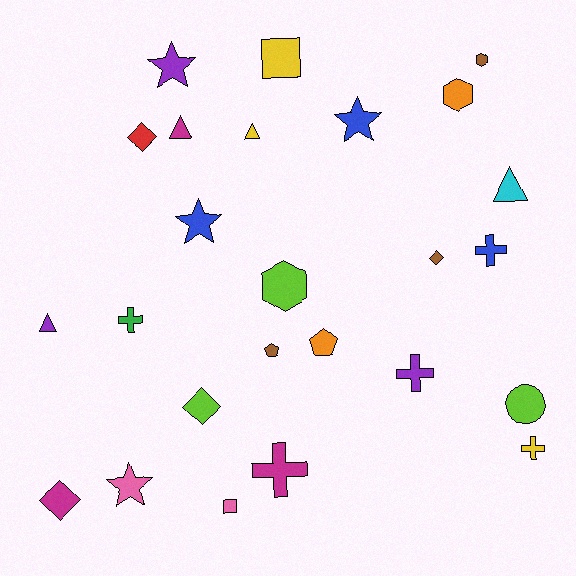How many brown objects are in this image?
There are 3 brown objects.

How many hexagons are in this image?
There are 3 hexagons.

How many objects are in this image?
There are 25 objects.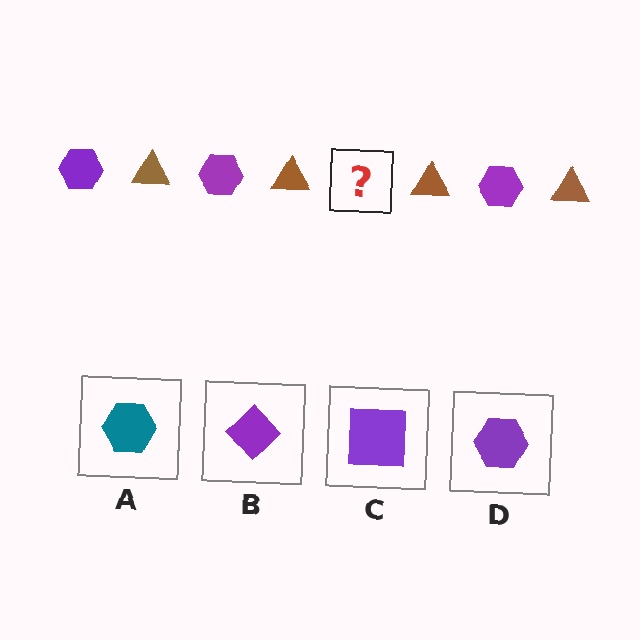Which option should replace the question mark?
Option D.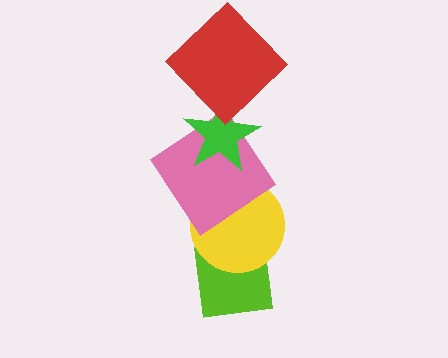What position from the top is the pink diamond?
The pink diamond is 3rd from the top.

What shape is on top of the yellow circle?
The pink diamond is on top of the yellow circle.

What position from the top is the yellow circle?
The yellow circle is 4th from the top.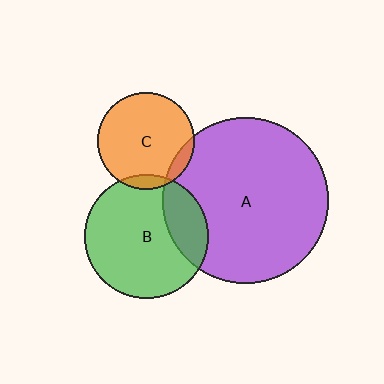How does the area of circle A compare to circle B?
Approximately 1.8 times.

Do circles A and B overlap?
Yes.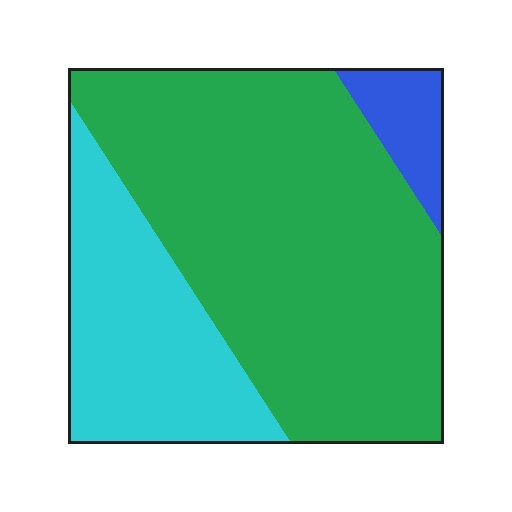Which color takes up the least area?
Blue, at roughly 5%.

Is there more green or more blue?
Green.